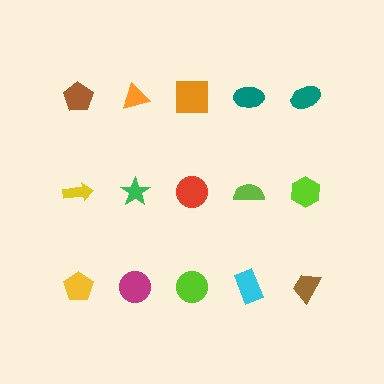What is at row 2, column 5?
A lime hexagon.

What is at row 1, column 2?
An orange triangle.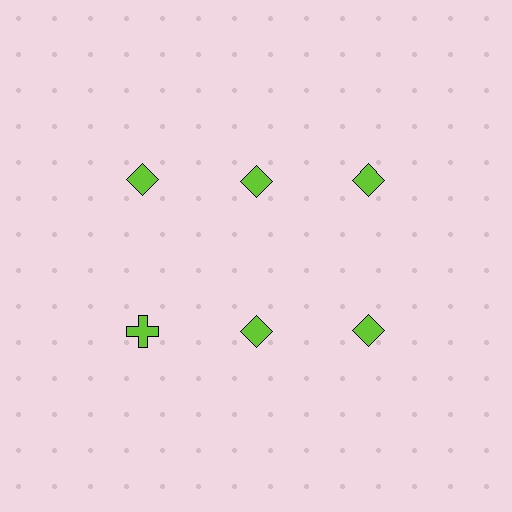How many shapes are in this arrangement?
There are 6 shapes arranged in a grid pattern.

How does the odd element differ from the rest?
It has a different shape: cross instead of diamond.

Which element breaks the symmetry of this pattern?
The lime cross in the second row, leftmost column breaks the symmetry. All other shapes are lime diamonds.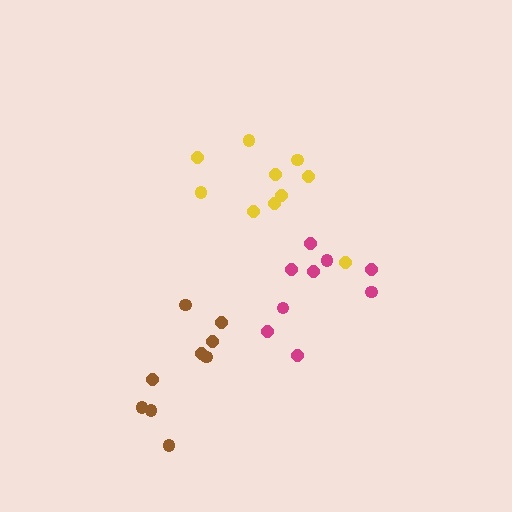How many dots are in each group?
Group 1: 10 dots, Group 2: 9 dots, Group 3: 9 dots (28 total).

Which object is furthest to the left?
The brown cluster is leftmost.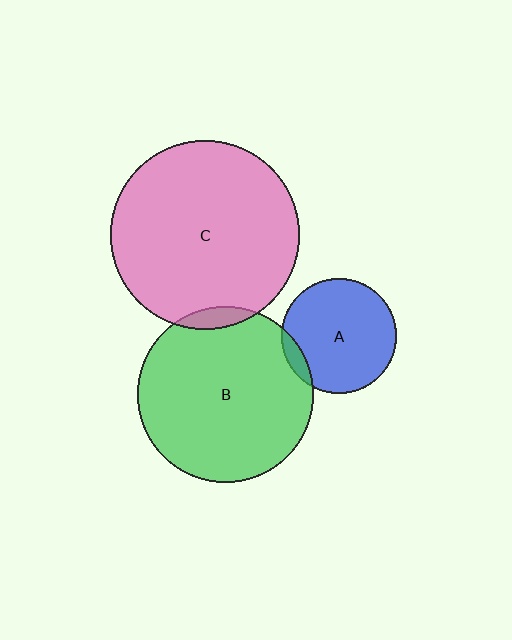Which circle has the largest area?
Circle C (pink).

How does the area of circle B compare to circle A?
Approximately 2.4 times.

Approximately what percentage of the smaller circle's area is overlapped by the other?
Approximately 5%.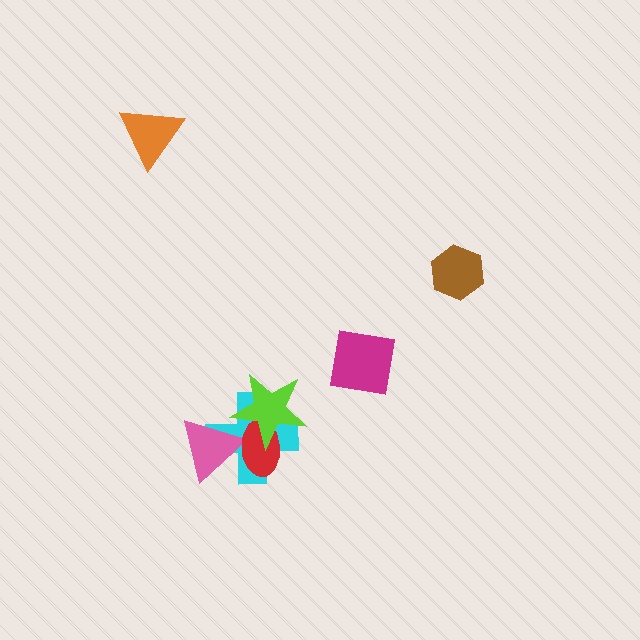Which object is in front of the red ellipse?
The lime star is in front of the red ellipse.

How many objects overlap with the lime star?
3 objects overlap with the lime star.